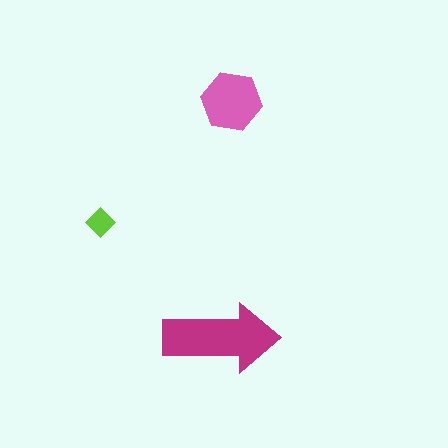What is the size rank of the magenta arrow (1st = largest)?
1st.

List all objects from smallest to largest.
The lime diamond, the pink hexagon, the magenta arrow.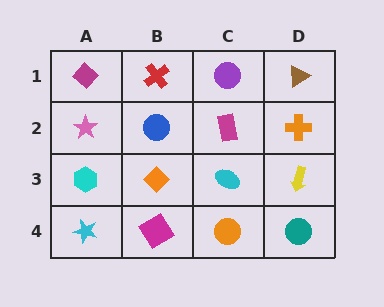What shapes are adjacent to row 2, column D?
A brown triangle (row 1, column D), a yellow arrow (row 3, column D), a magenta rectangle (row 2, column C).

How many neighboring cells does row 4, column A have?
2.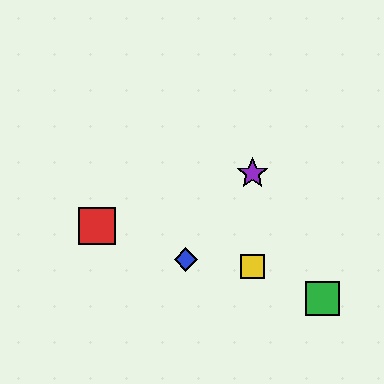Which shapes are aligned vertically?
The yellow square, the purple star are aligned vertically.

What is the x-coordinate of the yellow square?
The yellow square is at x≈252.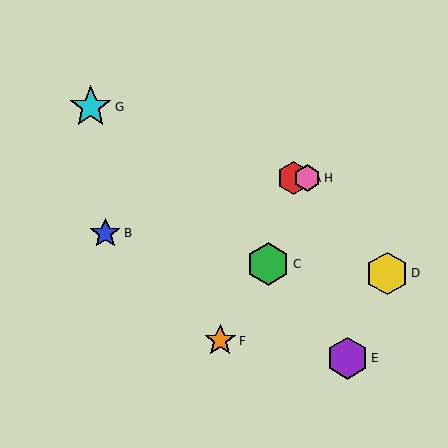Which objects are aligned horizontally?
Objects A, H are aligned horizontally.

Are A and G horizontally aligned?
No, A is at y≈178 and G is at y≈107.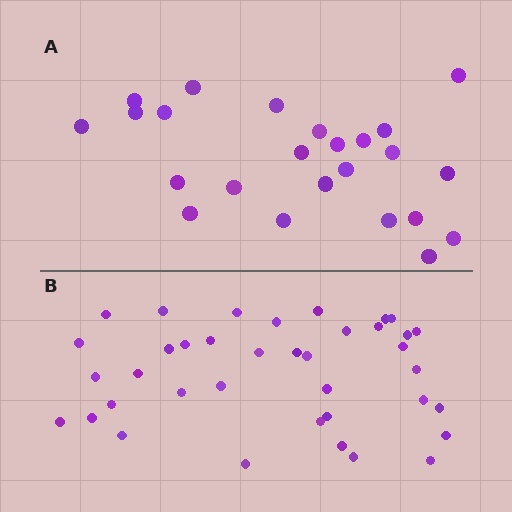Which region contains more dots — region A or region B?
Region B (the bottom region) has more dots.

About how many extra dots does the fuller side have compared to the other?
Region B has approximately 15 more dots than region A.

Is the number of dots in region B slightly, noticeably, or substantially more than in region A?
Region B has substantially more. The ratio is roughly 1.6 to 1.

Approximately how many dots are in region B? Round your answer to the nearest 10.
About 40 dots. (The exact count is 38, which rounds to 40.)